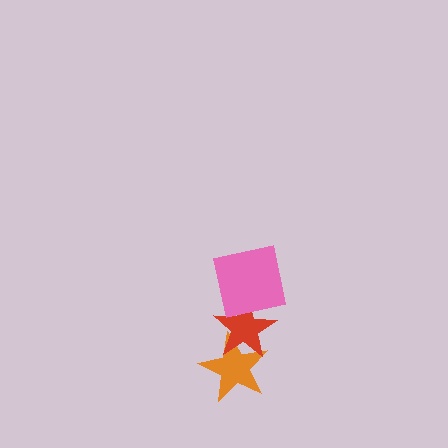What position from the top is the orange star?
The orange star is 3rd from the top.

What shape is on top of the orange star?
The red star is on top of the orange star.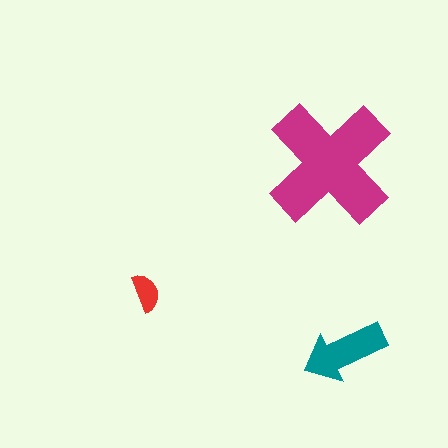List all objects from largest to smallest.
The magenta cross, the teal arrow, the red semicircle.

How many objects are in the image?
There are 3 objects in the image.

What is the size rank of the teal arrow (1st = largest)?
2nd.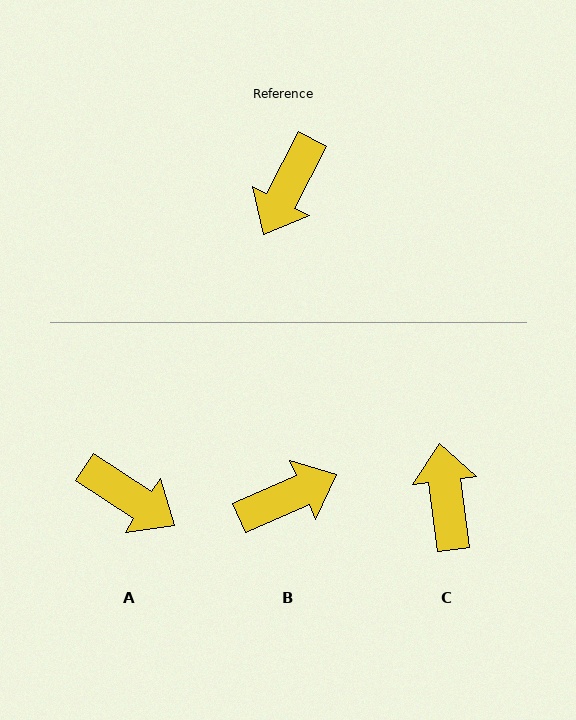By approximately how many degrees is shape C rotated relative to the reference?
Approximately 146 degrees clockwise.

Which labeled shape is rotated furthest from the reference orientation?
C, about 146 degrees away.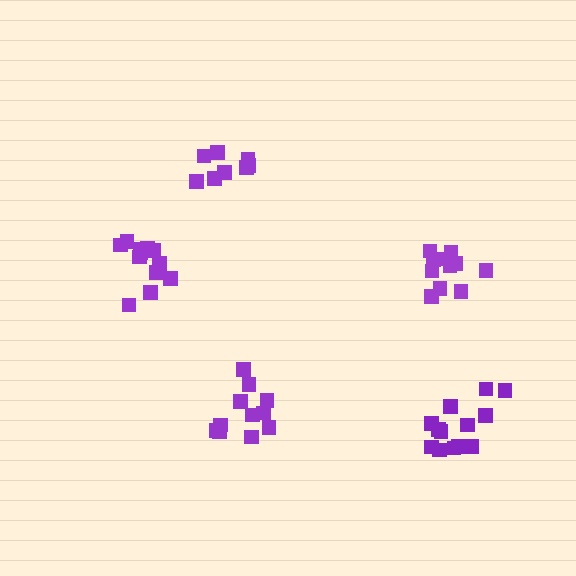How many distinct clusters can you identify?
There are 5 distinct clusters.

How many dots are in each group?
Group 1: 11 dots, Group 2: 8 dots, Group 3: 13 dots, Group 4: 11 dots, Group 5: 12 dots (55 total).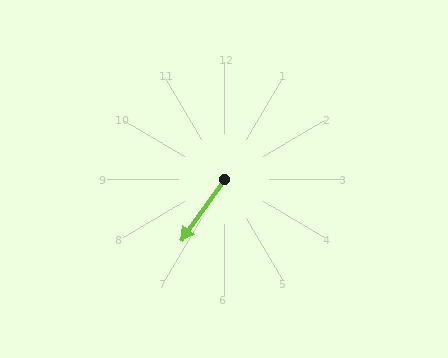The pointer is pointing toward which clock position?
Roughly 7 o'clock.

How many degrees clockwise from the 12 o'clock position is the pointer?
Approximately 215 degrees.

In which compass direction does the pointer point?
Southwest.